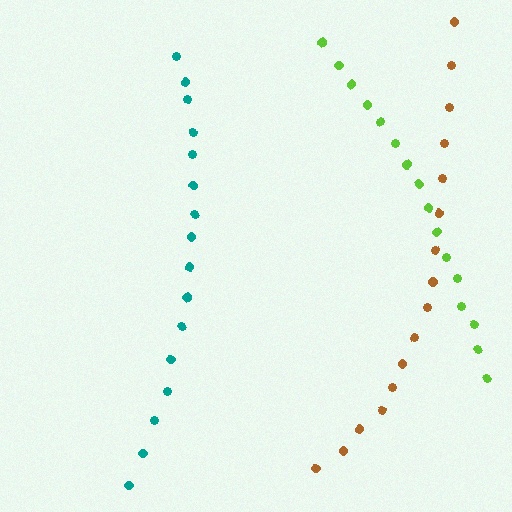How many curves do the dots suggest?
There are 3 distinct paths.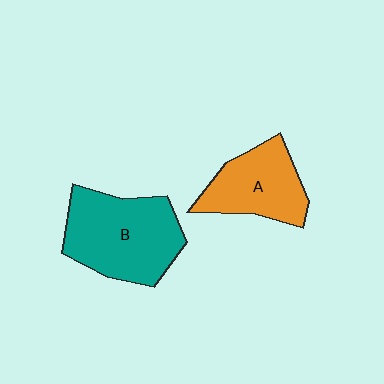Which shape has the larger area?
Shape B (teal).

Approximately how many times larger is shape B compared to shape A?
Approximately 1.4 times.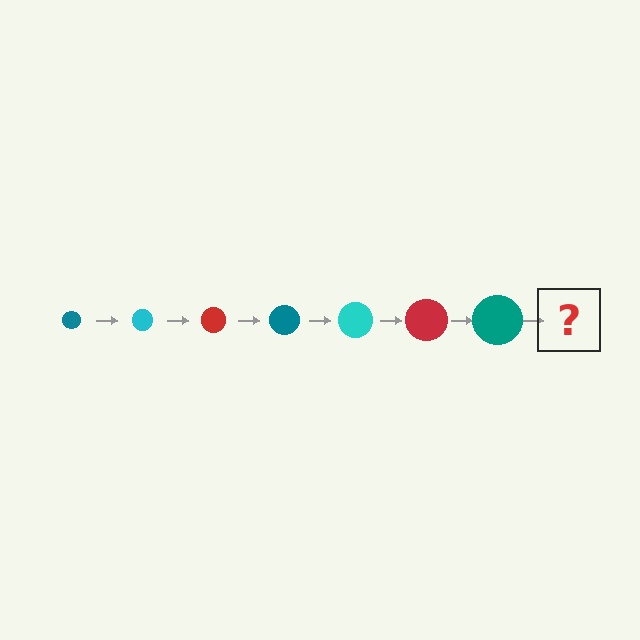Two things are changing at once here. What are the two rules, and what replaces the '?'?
The two rules are that the circle grows larger each step and the color cycles through teal, cyan, and red. The '?' should be a cyan circle, larger than the previous one.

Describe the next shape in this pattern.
It should be a cyan circle, larger than the previous one.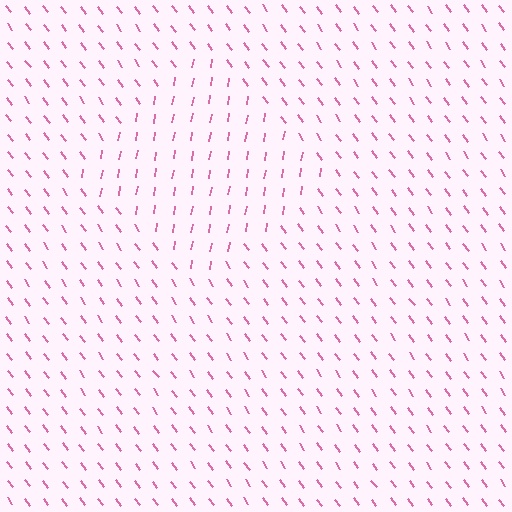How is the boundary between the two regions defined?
The boundary is defined purely by a change in line orientation (approximately 45 degrees difference). All lines are the same color and thickness.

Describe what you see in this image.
The image is filled with small pink line segments. A diamond region in the image has lines oriented differently from the surrounding lines, creating a visible texture boundary.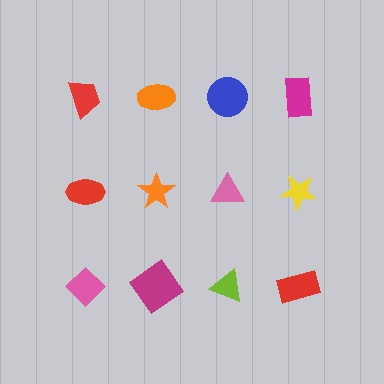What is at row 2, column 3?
A pink triangle.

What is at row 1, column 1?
A red trapezoid.